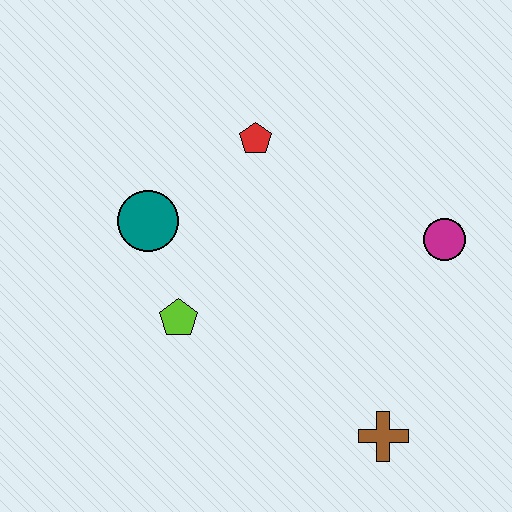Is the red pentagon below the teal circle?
No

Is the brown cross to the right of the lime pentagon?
Yes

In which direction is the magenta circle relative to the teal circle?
The magenta circle is to the right of the teal circle.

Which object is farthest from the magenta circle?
The teal circle is farthest from the magenta circle.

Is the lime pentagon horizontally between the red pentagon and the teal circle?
Yes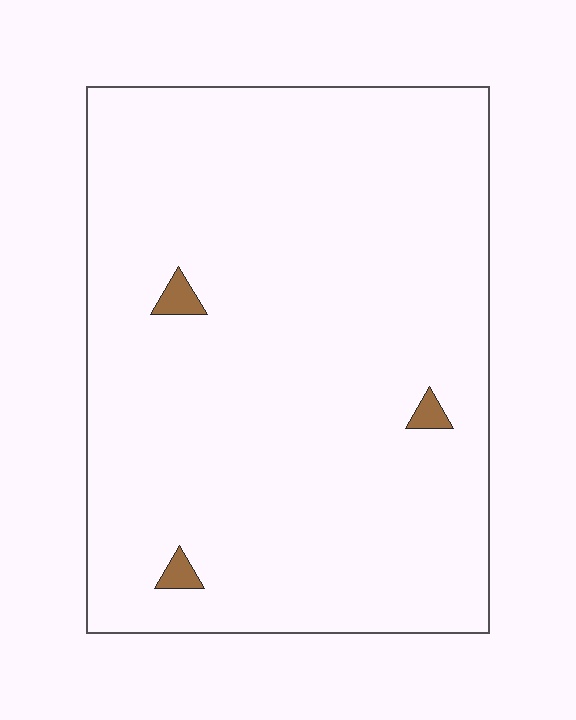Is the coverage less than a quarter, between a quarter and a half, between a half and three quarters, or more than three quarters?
Less than a quarter.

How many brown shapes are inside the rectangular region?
3.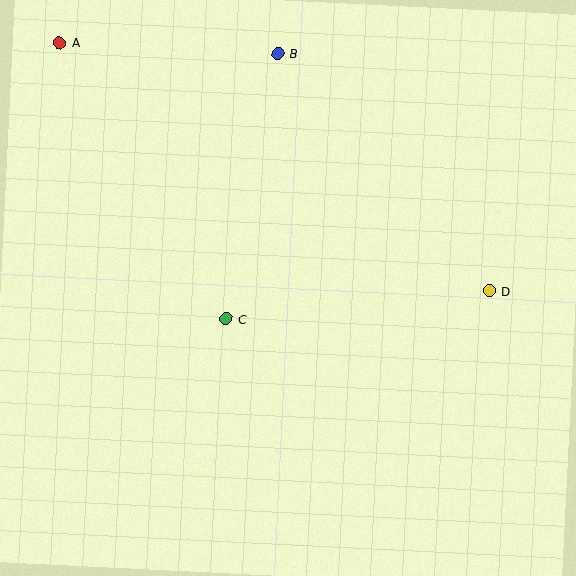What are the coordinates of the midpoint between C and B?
The midpoint between C and B is at (252, 186).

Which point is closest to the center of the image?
Point C at (226, 319) is closest to the center.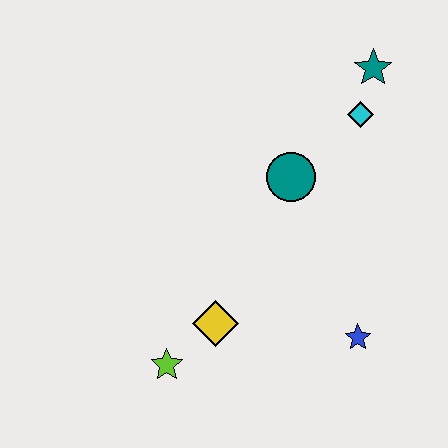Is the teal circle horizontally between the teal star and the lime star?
Yes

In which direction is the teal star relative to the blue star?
The teal star is above the blue star.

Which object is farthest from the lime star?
The teal star is farthest from the lime star.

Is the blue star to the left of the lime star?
No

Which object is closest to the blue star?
The yellow diamond is closest to the blue star.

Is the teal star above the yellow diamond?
Yes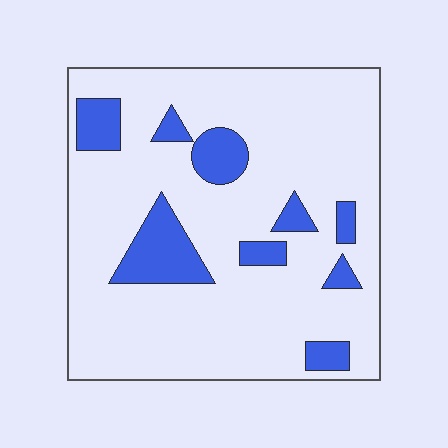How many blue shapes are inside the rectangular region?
9.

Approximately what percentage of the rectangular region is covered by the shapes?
Approximately 15%.